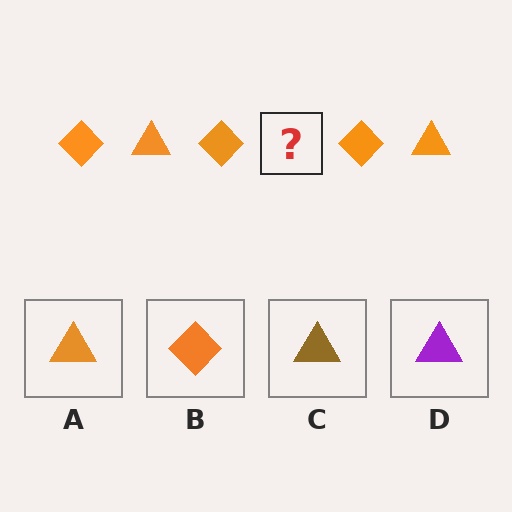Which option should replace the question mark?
Option A.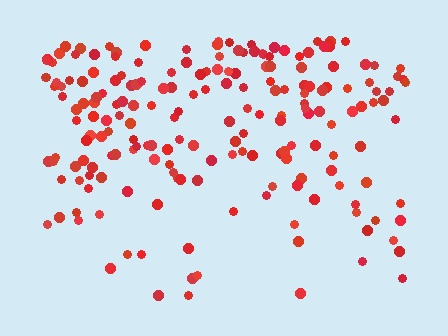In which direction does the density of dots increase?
From bottom to top, with the top side densest.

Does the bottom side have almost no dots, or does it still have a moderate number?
Still a moderate number, just noticeably fewer than the top.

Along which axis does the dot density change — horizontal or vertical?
Vertical.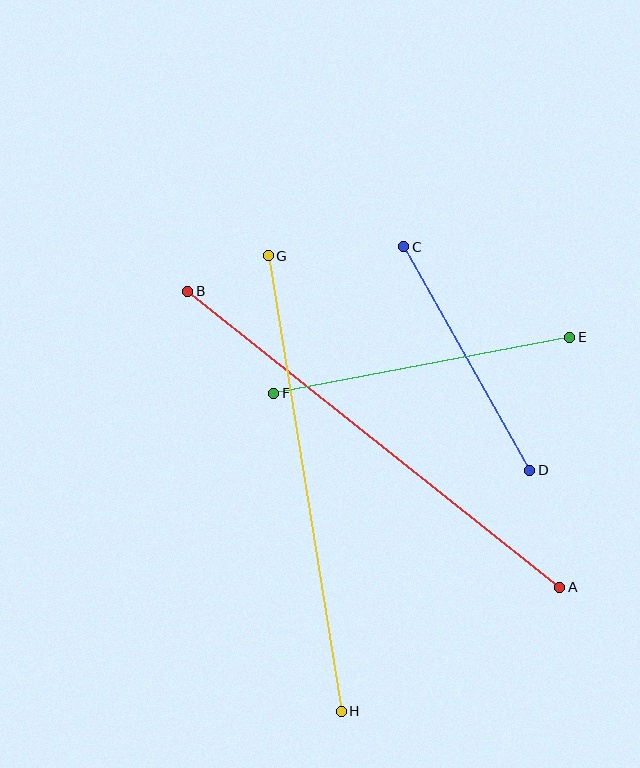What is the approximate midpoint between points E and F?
The midpoint is at approximately (422, 365) pixels.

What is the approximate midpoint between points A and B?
The midpoint is at approximately (374, 439) pixels.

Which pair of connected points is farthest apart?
Points A and B are farthest apart.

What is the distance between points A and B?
The distance is approximately 476 pixels.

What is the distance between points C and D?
The distance is approximately 256 pixels.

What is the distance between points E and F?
The distance is approximately 301 pixels.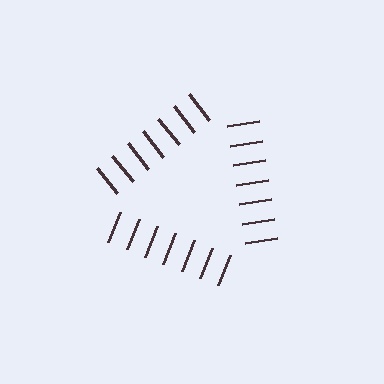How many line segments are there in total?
21 — 7 along each of the 3 edges.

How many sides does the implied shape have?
3 sides — the line-ends trace a triangle.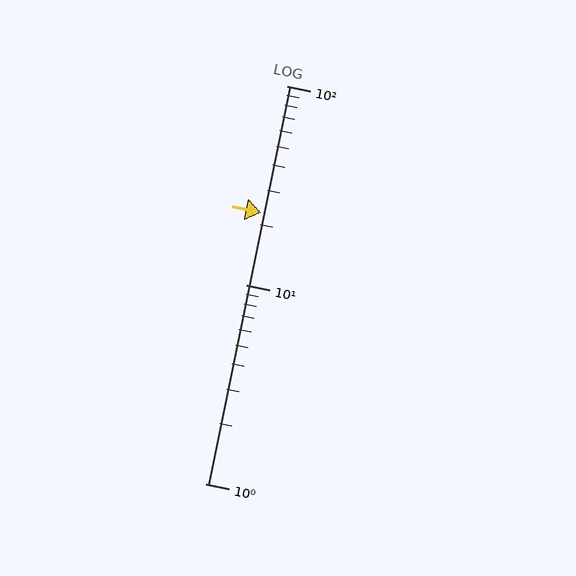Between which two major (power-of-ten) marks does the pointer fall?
The pointer is between 10 and 100.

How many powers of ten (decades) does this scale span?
The scale spans 2 decades, from 1 to 100.